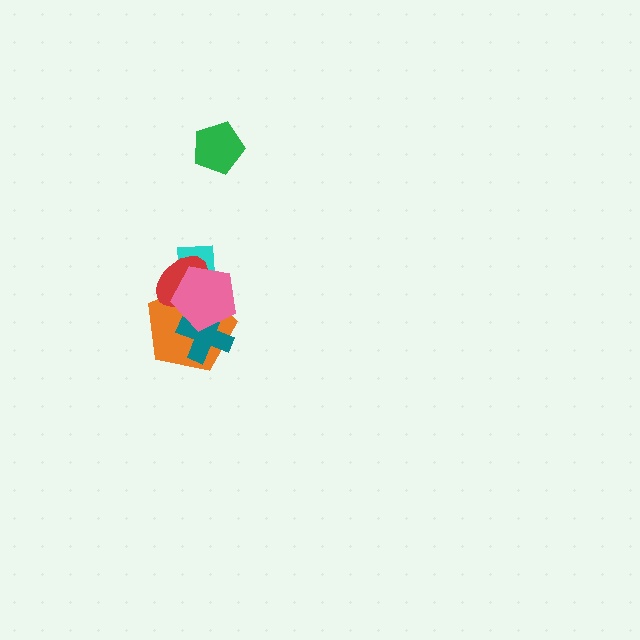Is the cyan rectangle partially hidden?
Yes, it is partially covered by another shape.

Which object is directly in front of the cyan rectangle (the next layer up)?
The orange pentagon is directly in front of the cyan rectangle.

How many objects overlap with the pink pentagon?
4 objects overlap with the pink pentagon.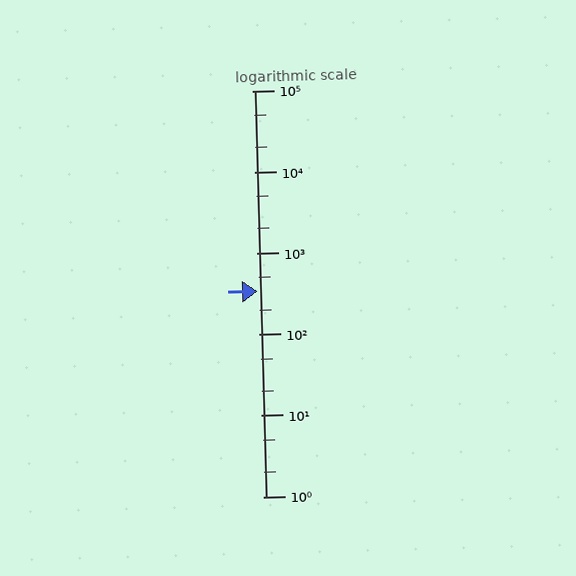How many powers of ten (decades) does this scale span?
The scale spans 5 decades, from 1 to 100000.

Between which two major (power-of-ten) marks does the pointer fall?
The pointer is between 100 and 1000.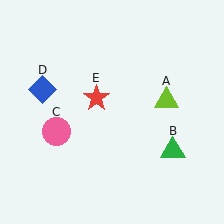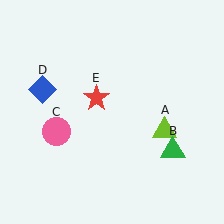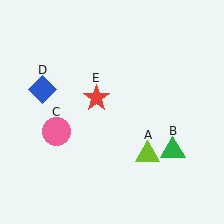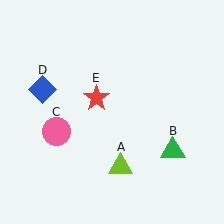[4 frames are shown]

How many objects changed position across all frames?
1 object changed position: lime triangle (object A).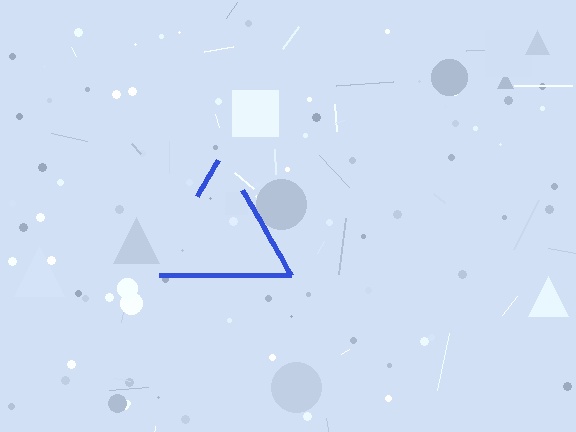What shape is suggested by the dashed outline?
The dashed outline suggests a triangle.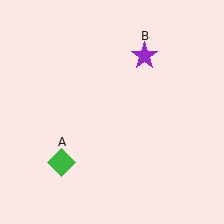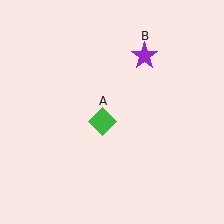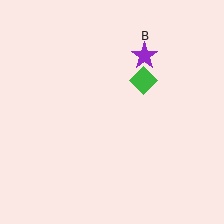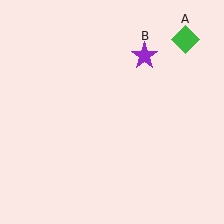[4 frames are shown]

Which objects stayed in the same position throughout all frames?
Purple star (object B) remained stationary.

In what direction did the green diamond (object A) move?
The green diamond (object A) moved up and to the right.